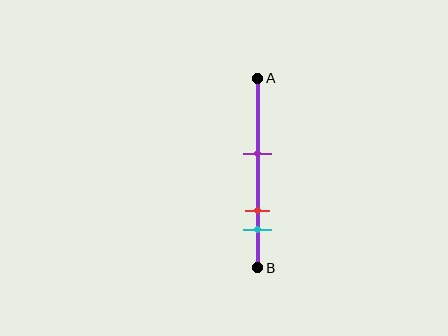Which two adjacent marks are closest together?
The red and cyan marks are the closest adjacent pair.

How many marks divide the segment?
There are 3 marks dividing the segment.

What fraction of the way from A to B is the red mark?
The red mark is approximately 70% (0.7) of the way from A to B.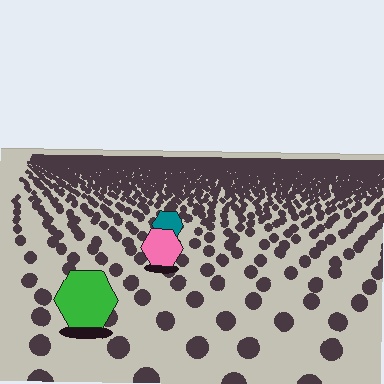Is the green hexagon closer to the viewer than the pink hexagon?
Yes. The green hexagon is closer — you can tell from the texture gradient: the ground texture is coarser near it.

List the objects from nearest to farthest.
From nearest to farthest: the green hexagon, the pink hexagon, the teal hexagon.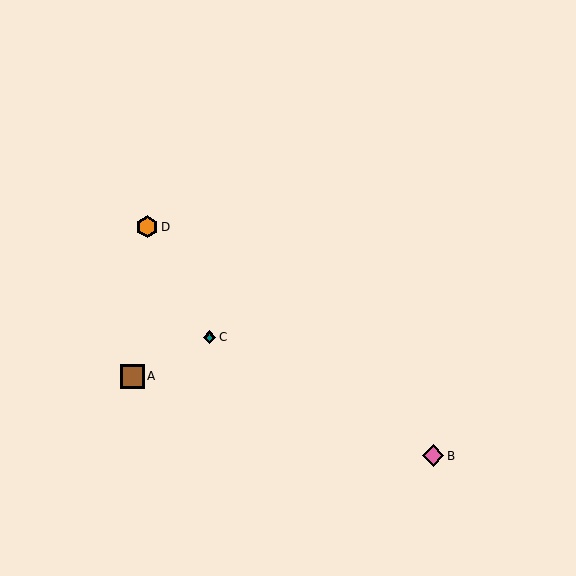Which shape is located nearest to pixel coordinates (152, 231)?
The orange hexagon (labeled D) at (147, 227) is nearest to that location.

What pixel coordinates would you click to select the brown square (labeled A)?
Click at (132, 376) to select the brown square A.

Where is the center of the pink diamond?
The center of the pink diamond is at (433, 456).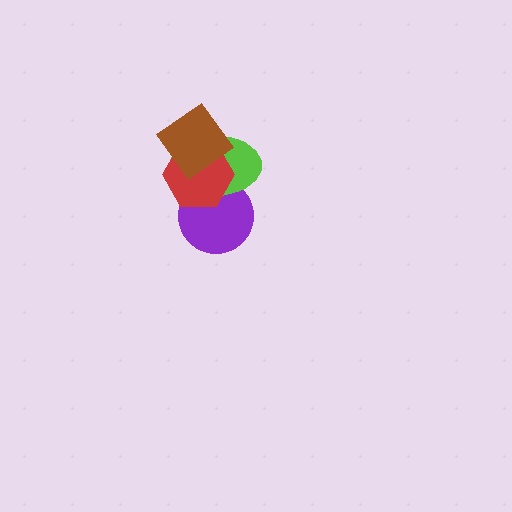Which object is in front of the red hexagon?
The brown diamond is in front of the red hexagon.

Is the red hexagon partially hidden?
Yes, it is partially covered by another shape.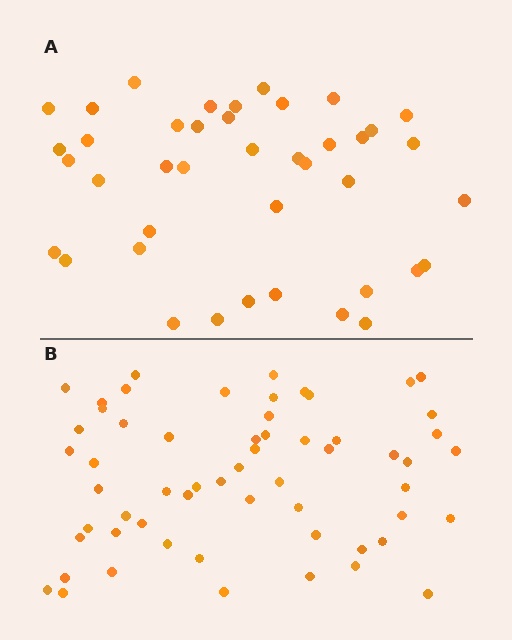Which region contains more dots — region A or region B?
Region B (the bottom region) has more dots.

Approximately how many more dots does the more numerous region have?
Region B has approximately 20 more dots than region A.